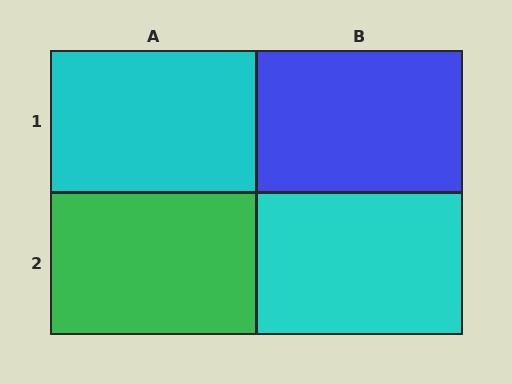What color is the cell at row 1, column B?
Blue.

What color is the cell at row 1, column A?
Cyan.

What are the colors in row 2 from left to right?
Green, cyan.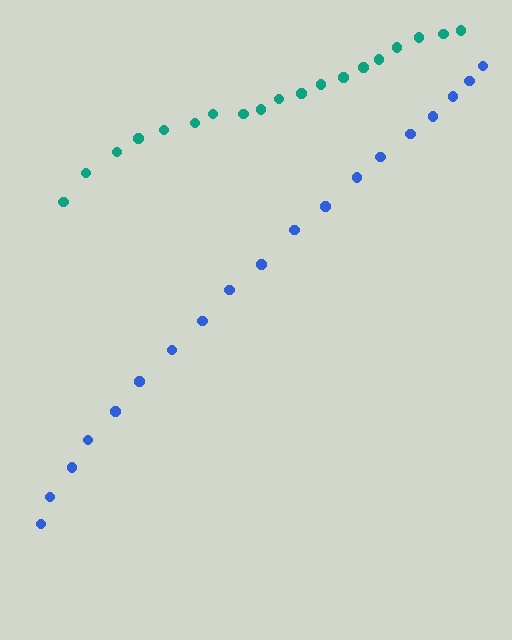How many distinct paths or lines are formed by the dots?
There are 2 distinct paths.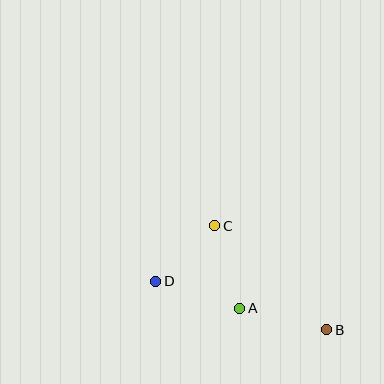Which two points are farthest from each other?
Points B and D are farthest from each other.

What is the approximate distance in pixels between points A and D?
The distance between A and D is approximately 88 pixels.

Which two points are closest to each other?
Points C and D are closest to each other.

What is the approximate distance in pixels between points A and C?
The distance between A and C is approximately 86 pixels.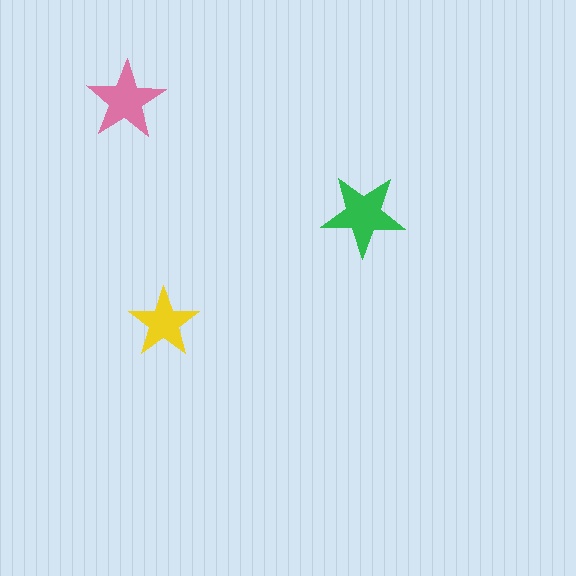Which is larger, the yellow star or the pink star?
The pink one.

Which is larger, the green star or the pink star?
The green one.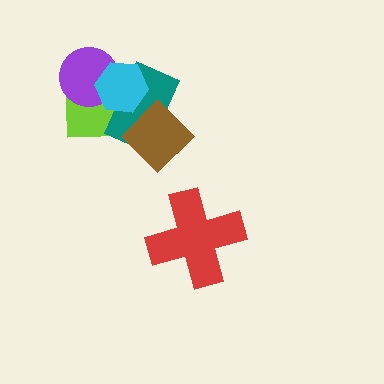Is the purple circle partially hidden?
Yes, it is partially covered by another shape.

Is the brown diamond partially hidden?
No, no other shape covers it.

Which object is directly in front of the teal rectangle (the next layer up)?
The brown diamond is directly in front of the teal rectangle.